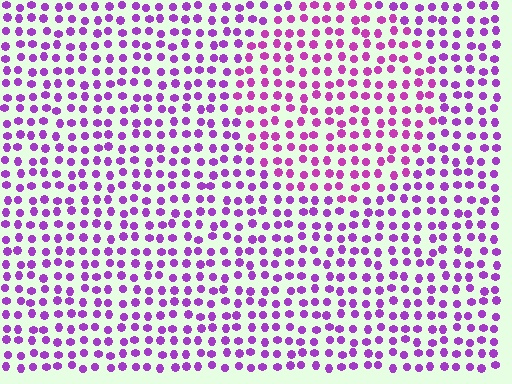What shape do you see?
I see a circle.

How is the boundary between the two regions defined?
The boundary is defined purely by a slight shift in hue (about 22 degrees). Spacing, size, and orientation are identical on both sides.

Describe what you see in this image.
The image is filled with small purple elements in a uniform arrangement. A circle-shaped region is visible where the elements are tinted to a slightly different hue, forming a subtle color boundary.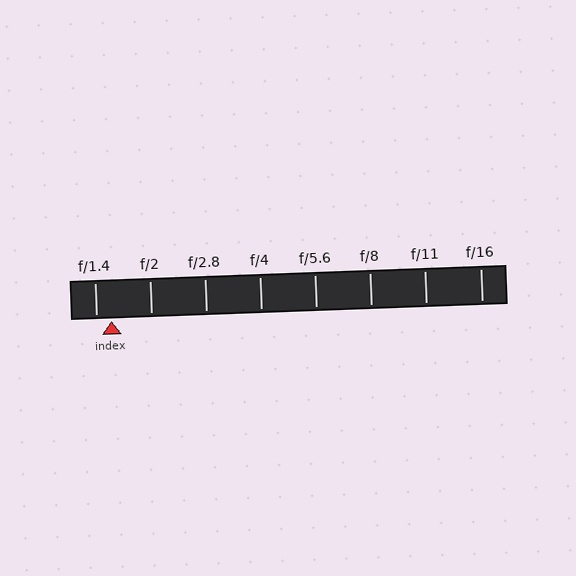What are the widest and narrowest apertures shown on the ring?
The widest aperture shown is f/1.4 and the narrowest is f/16.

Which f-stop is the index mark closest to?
The index mark is closest to f/1.4.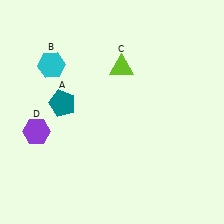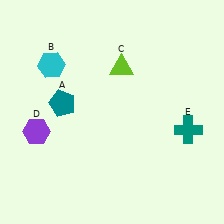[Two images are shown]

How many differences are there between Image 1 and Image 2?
There is 1 difference between the two images.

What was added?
A teal cross (E) was added in Image 2.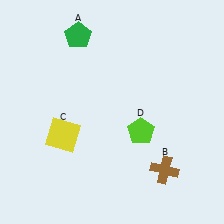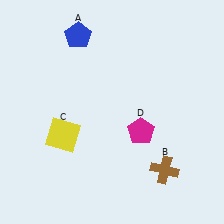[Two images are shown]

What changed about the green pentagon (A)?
In Image 1, A is green. In Image 2, it changed to blue.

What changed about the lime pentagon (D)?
In Image 1, D is lime. In Image 2, it changed to magenta.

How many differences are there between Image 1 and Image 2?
There are 2 differences between the two images.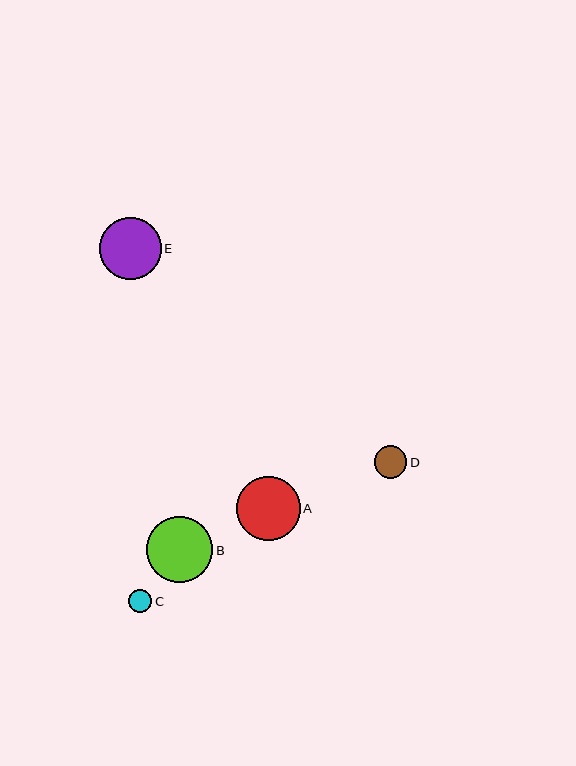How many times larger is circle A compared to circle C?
Circle A is approximately 2.7 times the size of circle C.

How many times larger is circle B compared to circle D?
Circle B is approximately 2.0 times the size of circle D.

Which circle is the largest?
Circle B is the largest with a size of approximately 66 pixels.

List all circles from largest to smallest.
From largest to smallest: B, A, E, D, C.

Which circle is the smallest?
Circle C is the smallest with a size of approximately 23 pixels.